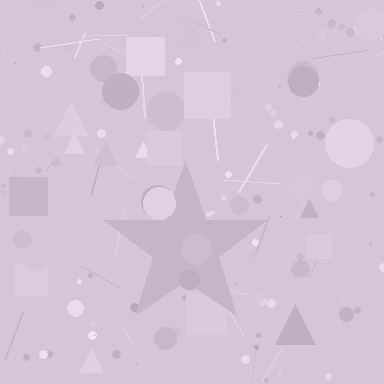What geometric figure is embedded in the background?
A star is embedded in the background.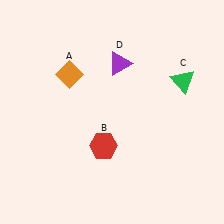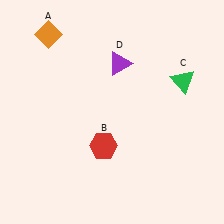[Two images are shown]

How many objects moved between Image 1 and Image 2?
1 object moved between the two images.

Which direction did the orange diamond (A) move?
The orange diamond (A) moved up.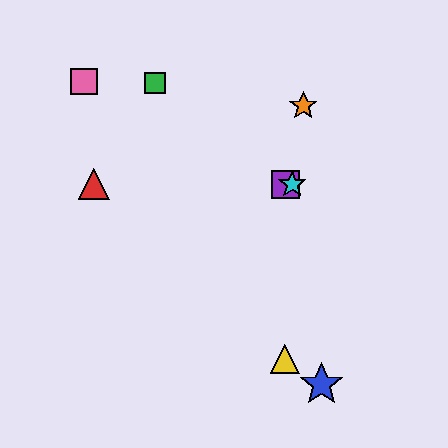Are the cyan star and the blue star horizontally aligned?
No, the cyan star is at y≈184 and the blue star is at y≈384.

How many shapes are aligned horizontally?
3 shapes (the red triangle, the purple square, the cyan star) are aligned horizontally.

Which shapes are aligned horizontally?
The red triangle, the purple square, the cyan star are aligned horizontally.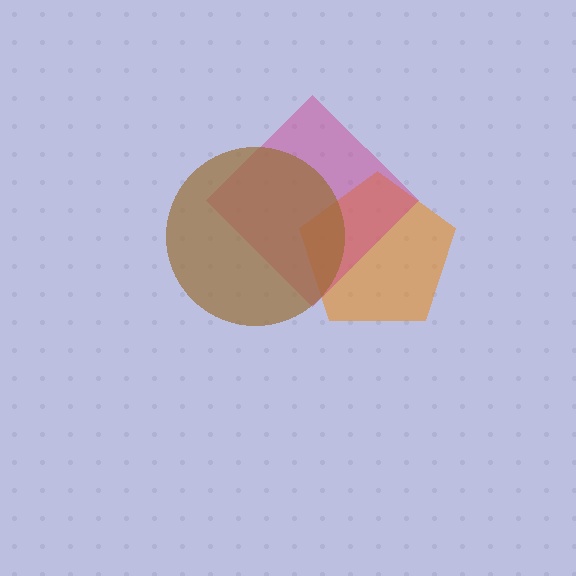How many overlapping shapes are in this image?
There are 3 overlapping shapes in the image.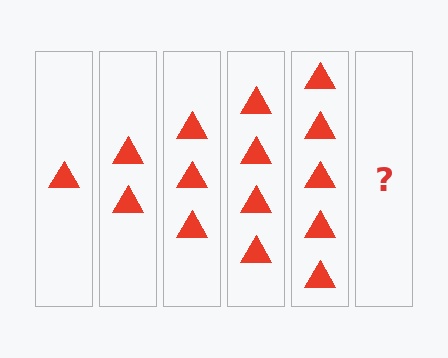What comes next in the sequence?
The next element should be 6 triangles.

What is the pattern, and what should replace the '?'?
The pattern is that each step adds one more triangle. The '?' should be 6 triangles.